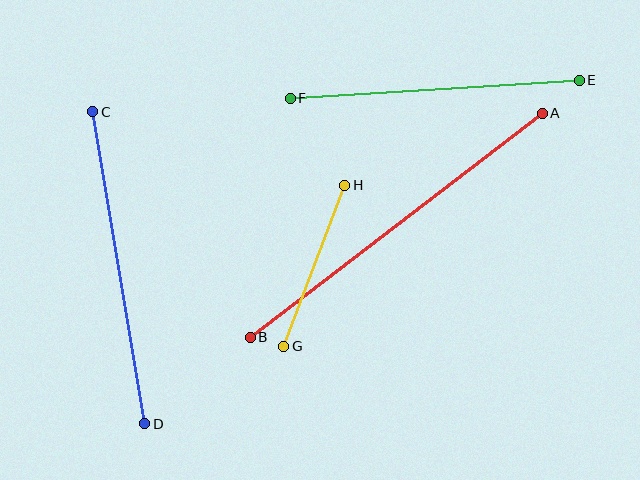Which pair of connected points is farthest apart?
Points A and B are farthest apart.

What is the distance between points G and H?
The distance is approximately 172 pixels.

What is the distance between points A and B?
The distance is approximately 368 pixels.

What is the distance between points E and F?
The distance is approximately 290 pixels.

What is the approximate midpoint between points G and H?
The midpoint is at approximately (314, 266) pixels.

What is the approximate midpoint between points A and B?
The midpoint is at approximately (396, 225) pixels.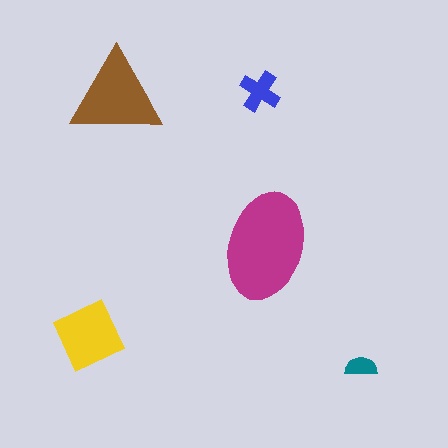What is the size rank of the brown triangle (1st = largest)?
2nd.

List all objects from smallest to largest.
The teal semicircle, the blue cross, the yellow diamond, the brown triangle, the magenta ellipse.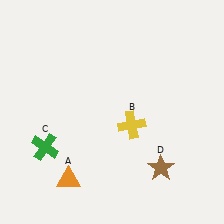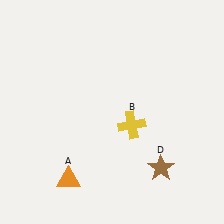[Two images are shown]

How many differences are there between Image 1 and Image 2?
There is 1 difference between the two images.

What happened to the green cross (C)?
The green cross (C) was removed in Image 2. It was in the bottom-left area of Image 1.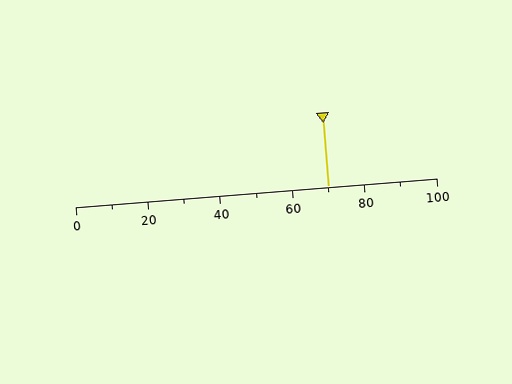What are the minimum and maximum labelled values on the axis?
The axis runs from 0 to 100.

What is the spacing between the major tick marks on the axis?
The major ticks are spaced 20 apart.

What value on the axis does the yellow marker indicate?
The marker indicates approximately 70.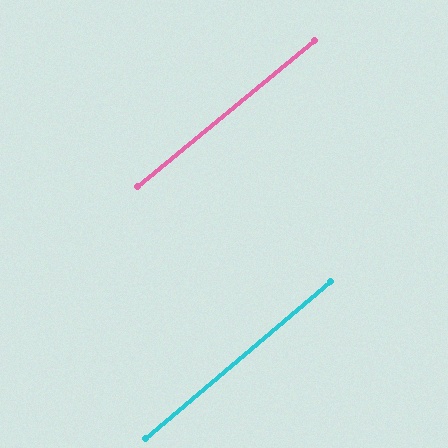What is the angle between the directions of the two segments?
Approximately 1 degree.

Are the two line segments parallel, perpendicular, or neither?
Parallel — their directions differ by only 1.0°.